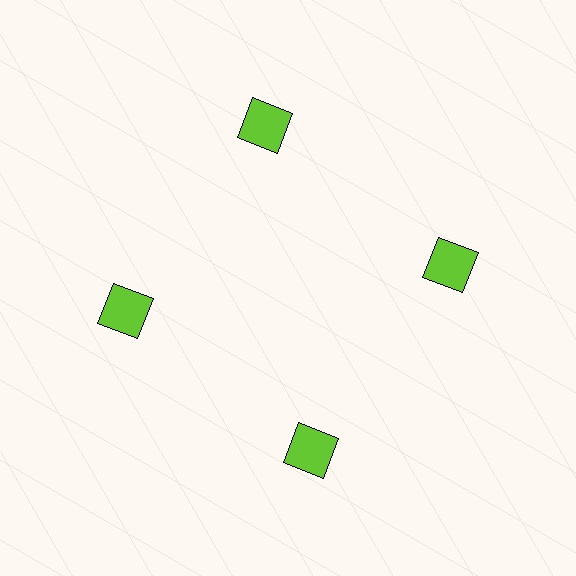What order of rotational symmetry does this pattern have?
This pattern has 4-fold rotational symmetry.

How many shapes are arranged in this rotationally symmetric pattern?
There are 4 shapes, arranged in 4 groups of 1.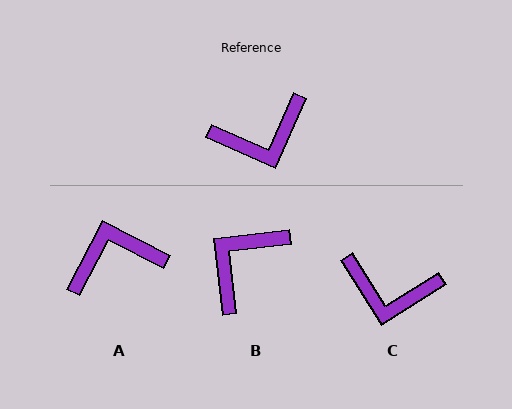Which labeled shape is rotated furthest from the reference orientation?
A, about 176 degrees away.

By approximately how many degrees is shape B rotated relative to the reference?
Approximately 149 degrees clockwise.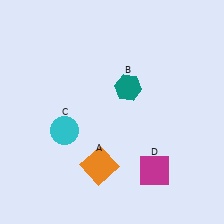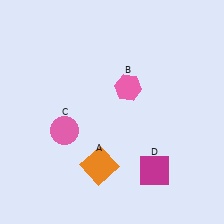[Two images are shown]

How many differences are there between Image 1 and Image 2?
There are 2 differences between the two images.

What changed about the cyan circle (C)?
In Image 1, C is cyan. In Image 2, it changed to pink.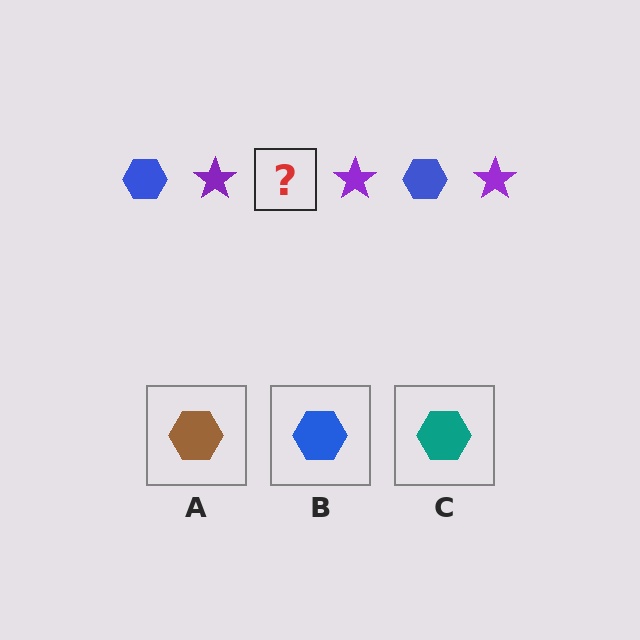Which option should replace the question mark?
Option B.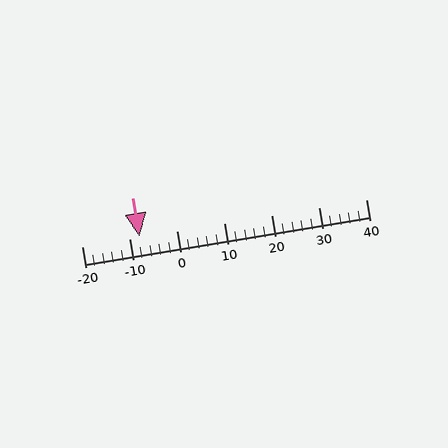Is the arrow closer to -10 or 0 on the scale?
The arrow is closer to -10.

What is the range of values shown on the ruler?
The ruler shows values from -20 to 40.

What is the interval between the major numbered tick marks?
The major tick marks are spaced 10 units apart.